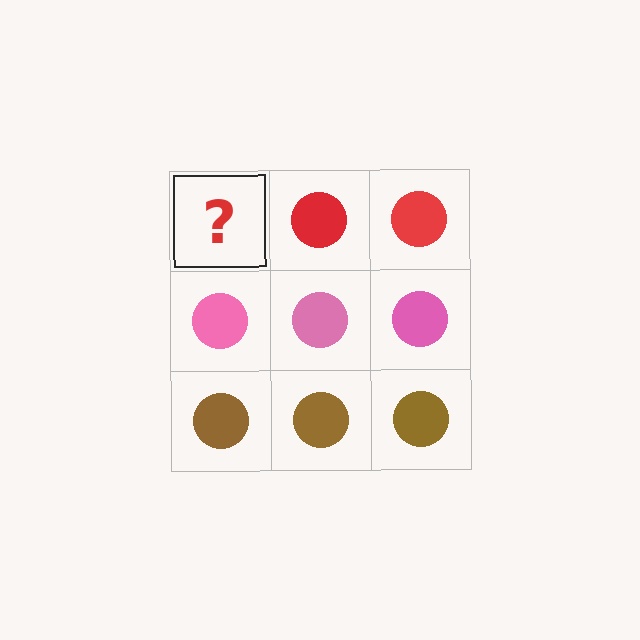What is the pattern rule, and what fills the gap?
The rule is that each row has a consistent color. The gap should be filled with a red circle.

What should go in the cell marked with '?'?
The missing cell should contain a red circle.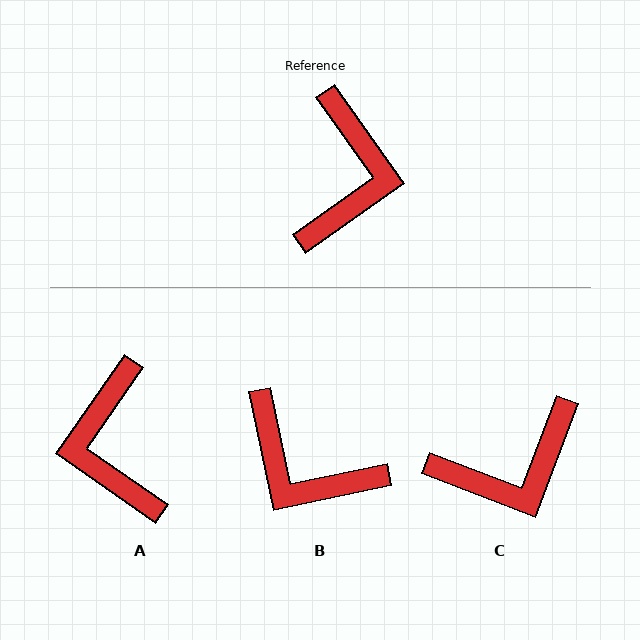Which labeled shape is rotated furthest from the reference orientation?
A, about 160 degrees away.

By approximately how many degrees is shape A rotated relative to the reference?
Approximately 160 degrees clockwise.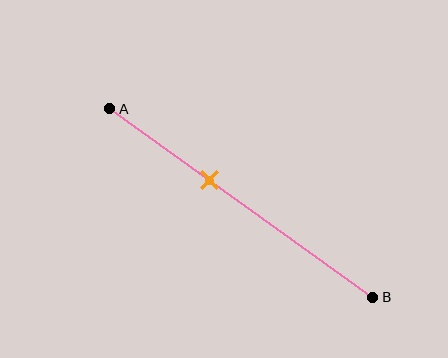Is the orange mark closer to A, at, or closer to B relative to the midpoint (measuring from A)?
The orange mark is closer to point A than the midpoint of segment AB.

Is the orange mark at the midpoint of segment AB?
No, the mark is at about 40% from A, not at the 50% midpoint.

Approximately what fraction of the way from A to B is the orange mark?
The orange mark is approximately 40% of the way from A to B.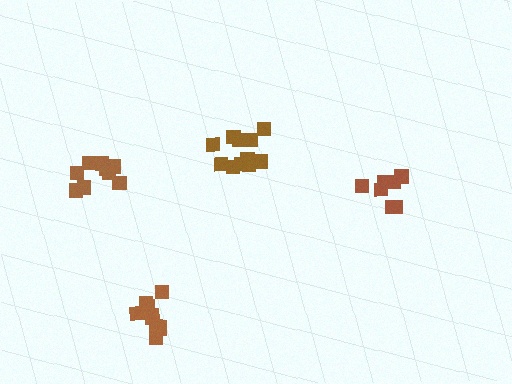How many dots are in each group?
Group 1: 11 dots, Group 2: 7 dots, Group 3: 10 dots, Group 4: 11 dots (39 total).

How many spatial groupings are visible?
There are 4 spatial groupings.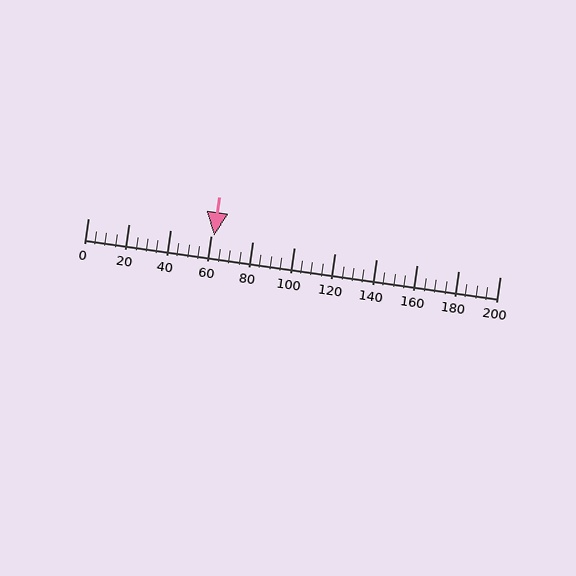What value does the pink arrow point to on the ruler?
The pink arrow points to approximately 61.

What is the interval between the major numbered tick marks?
The major tick marks are spaced 20 units apart.